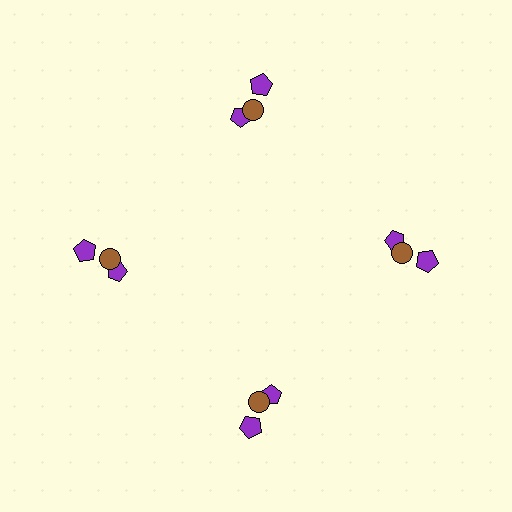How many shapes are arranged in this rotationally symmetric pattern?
There are 12 shapes, arranged in 4 groups of 3.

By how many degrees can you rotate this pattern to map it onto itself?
The pattern maps onto itself every 90 degrees of rotation.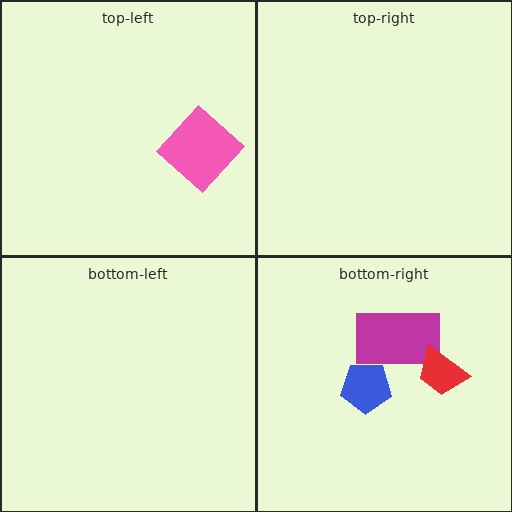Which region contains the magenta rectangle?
The bottom-right region.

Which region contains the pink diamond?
The top-left region.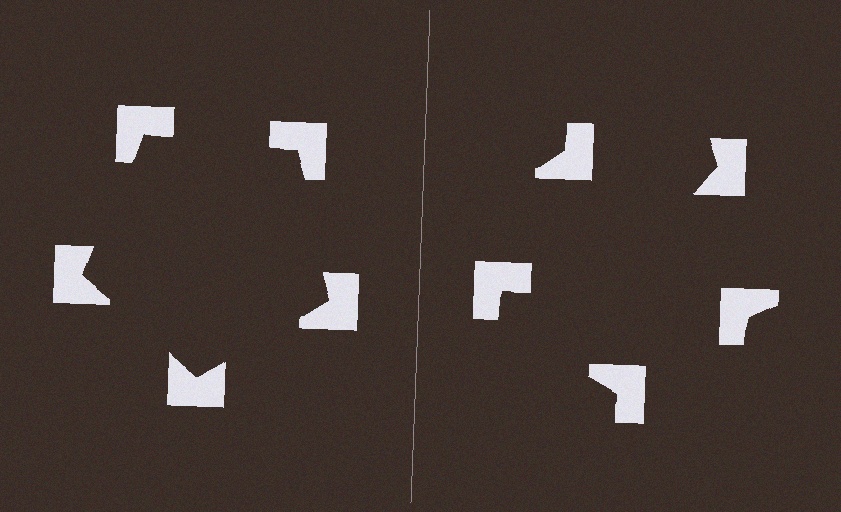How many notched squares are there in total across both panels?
10 — 5 on each side.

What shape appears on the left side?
An illusory pentagon.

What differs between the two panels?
The notched squares are positioned identically on both sides; only the wedge orientations differ. On the left they align to a pentagon; on the right they are misaligned.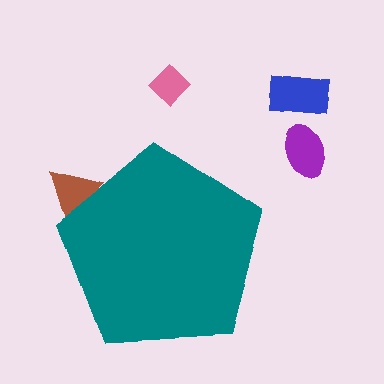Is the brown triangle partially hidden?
Yes, the brown triangle is partially hidden behind the teal pentagon.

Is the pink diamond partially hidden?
No, the pink diamond is fully visible.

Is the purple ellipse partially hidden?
No, the purple ellipse is fully visible.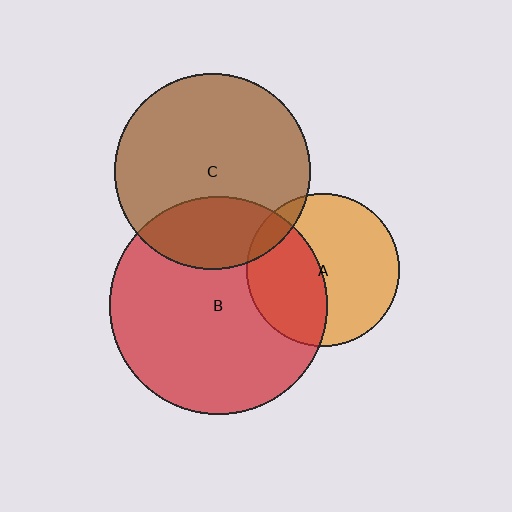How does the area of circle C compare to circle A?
Approximately 1.6 times.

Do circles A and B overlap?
Yes.